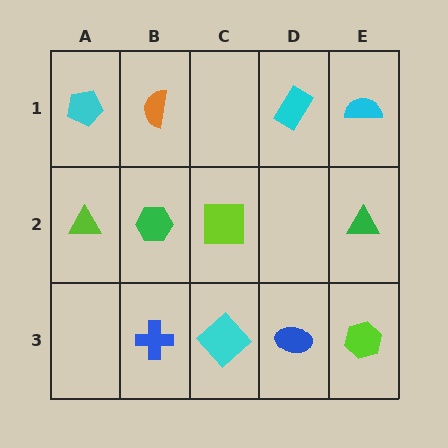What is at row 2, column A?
A lime triangle.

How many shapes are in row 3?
4 shapes.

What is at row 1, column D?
A cyan rectangle.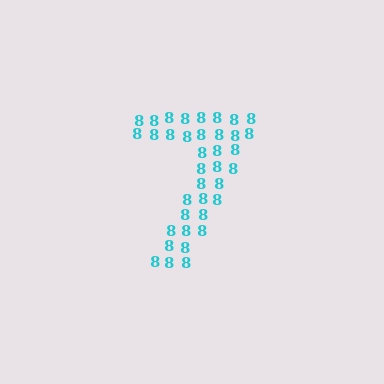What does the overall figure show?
The overall figure shows the digit 7.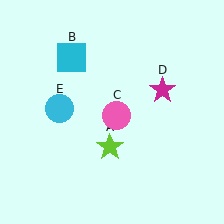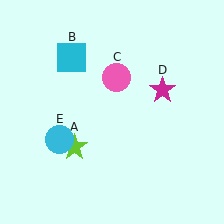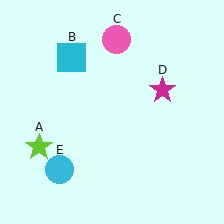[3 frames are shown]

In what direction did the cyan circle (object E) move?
The cyan circle (object E) moved down.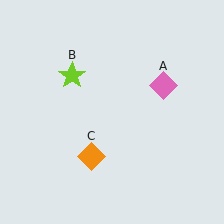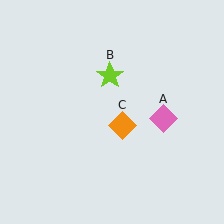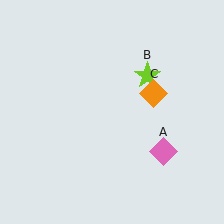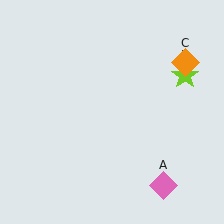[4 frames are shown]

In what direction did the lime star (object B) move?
The lime star (object B) moved right.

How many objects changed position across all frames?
3 objects changed position: pink diamond (object A), lime star (object B), orange diamond (object C).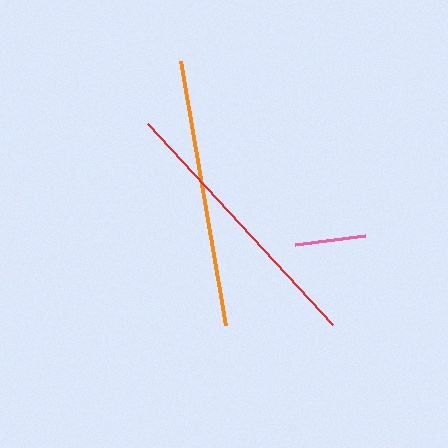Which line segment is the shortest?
The pink line is the shortest at approximately 71 pixels.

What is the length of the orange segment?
The orange segment is approximately 267 pixels long.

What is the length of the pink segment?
The pink segment is approximately 71 pixels long.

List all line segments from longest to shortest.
From longest to shortest: red, orange, pink.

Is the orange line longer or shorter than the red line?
The red line is longer than the orange line.